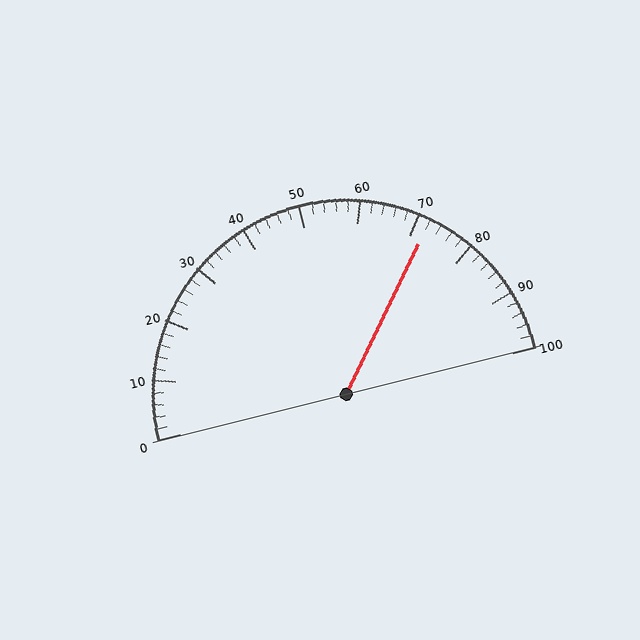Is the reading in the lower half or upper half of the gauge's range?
The reading is in the upper half of the range (0 to 100).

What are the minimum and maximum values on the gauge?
The gauge ranges from 0 to 100.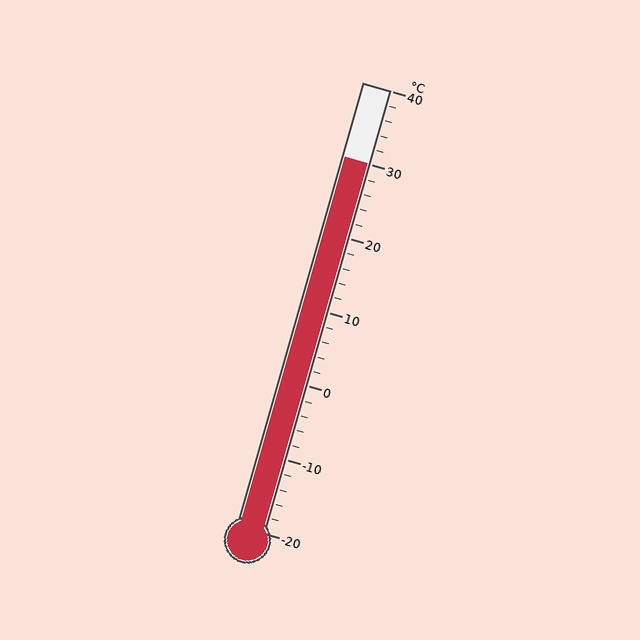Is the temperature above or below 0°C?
The temperature is above 0°C.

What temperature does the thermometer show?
The thermometer shows approximately 30°C.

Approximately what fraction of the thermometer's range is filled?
The thermometer is filled to approximately 85% of its range.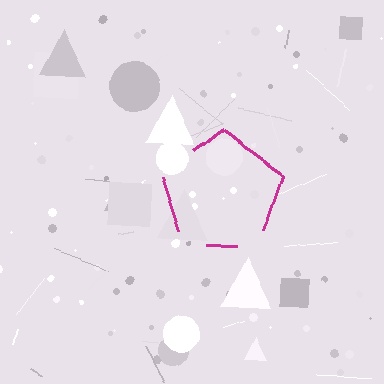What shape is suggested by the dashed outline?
The dashed outline suggests a pentagon.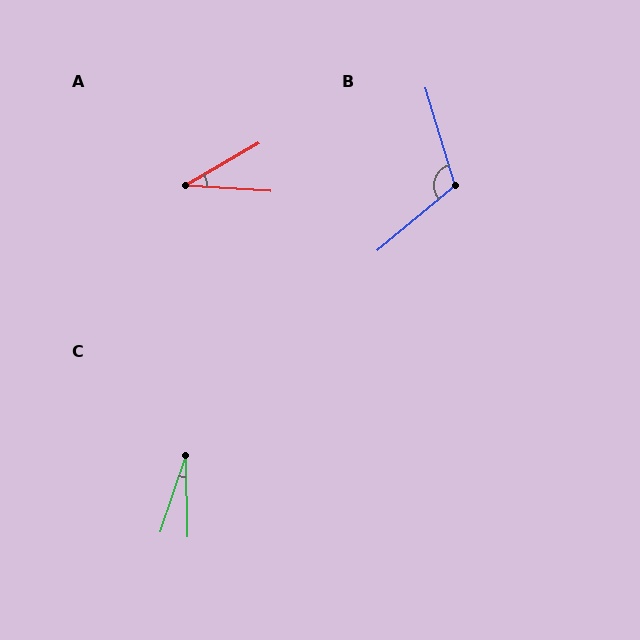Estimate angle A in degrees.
Approximately 34 degrees.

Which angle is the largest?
B, at approximately 113 degrees.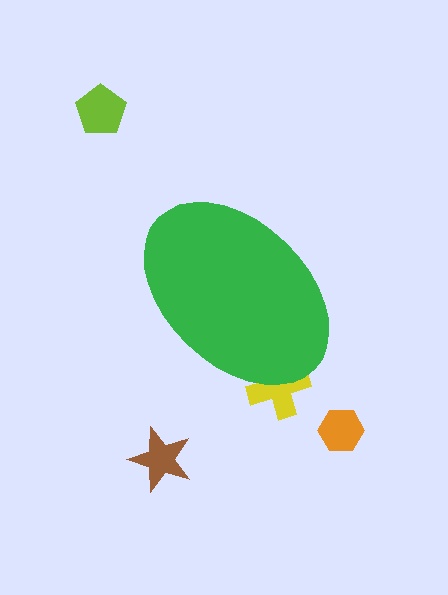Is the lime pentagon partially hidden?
No, the lime pentagon is fully visible.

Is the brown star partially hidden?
No, the brown star is fully visible.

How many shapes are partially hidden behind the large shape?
1 shape is partially hidden.